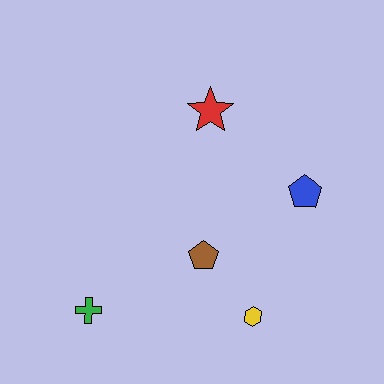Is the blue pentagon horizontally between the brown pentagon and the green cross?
No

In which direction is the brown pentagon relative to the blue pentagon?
The brown pentagon is to the left of the blue pentagon.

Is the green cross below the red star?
Yes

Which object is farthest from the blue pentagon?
The green cross is farthest from the blue pentagon.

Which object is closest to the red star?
The blue pentagon is closest to the red star.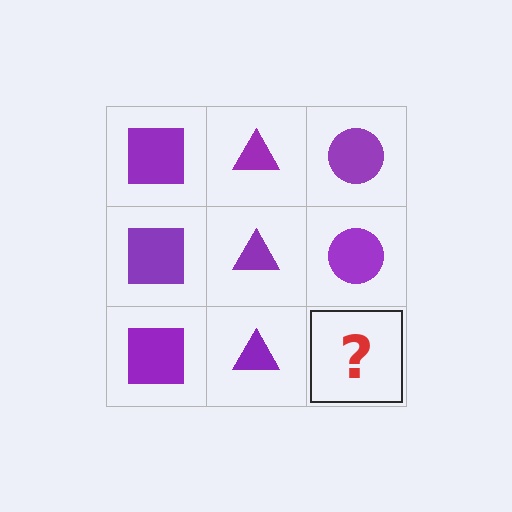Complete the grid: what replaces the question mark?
The question mark should be replaced with a purple circle.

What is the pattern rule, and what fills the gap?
The rule is that each column has a consistent shape. The gap should be filled with a purple circle.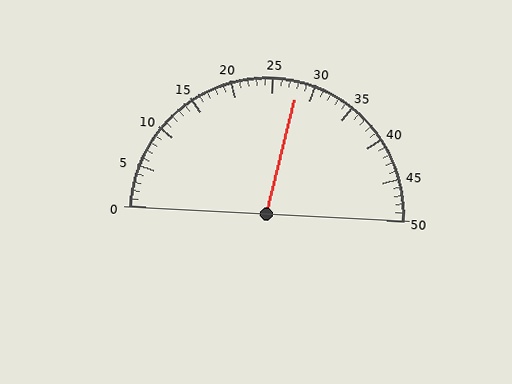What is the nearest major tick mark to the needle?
The nearest major tick mark is 30.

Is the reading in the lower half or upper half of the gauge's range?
The reading is in the upper half of the range (0 to 50).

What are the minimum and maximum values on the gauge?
The gauge ranges from 0 to 50.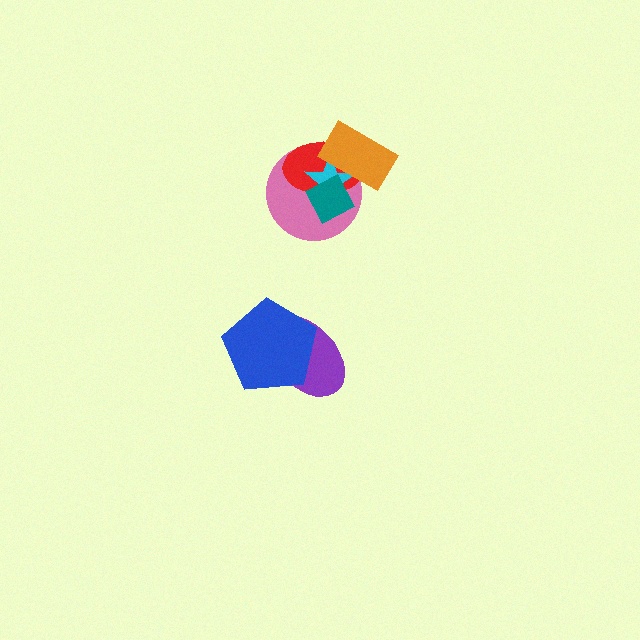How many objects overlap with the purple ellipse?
1 object overlaps with the purple ellipse.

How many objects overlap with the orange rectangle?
4 objects overlap with the orange rectangle.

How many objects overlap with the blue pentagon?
1 object overlaps with the blue pentagon.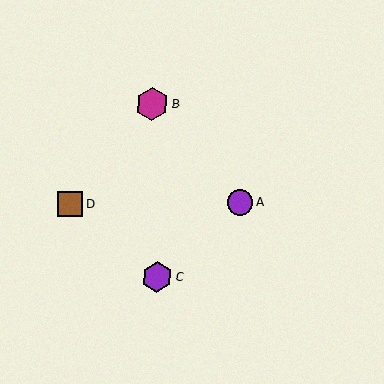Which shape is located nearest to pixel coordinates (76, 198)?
The brown square (labeled D) at (70, 204) is nearest to that location.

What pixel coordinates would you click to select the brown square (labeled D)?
Click at (70, 204) to select the brown square D.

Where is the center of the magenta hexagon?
The center of the magenta hexagon is at (152, 104).